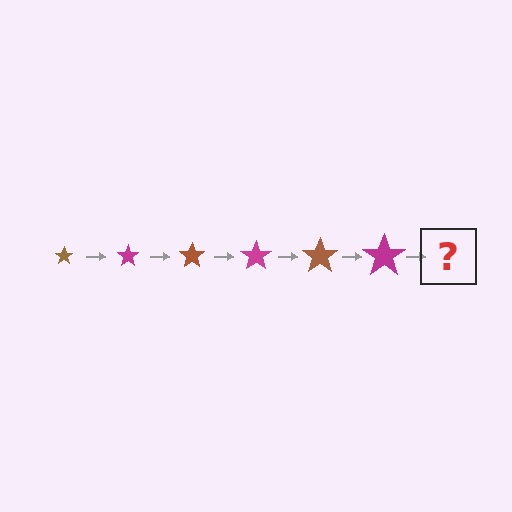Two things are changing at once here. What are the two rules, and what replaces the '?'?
The two rules are that the star grows larger each step and the color cycles through brown and magenta. The '?' should be a brown star, larger than the previous one.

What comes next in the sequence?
The next element should be a brown star, larger than the previous one.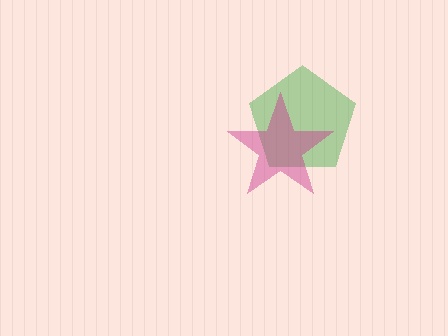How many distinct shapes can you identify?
There are 2 distinct shapes: a green pentagon, a magenta star.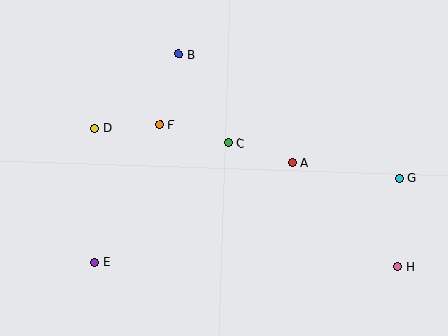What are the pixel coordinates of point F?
Point F is at (160, 125).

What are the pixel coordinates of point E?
Point E is at (95, 262).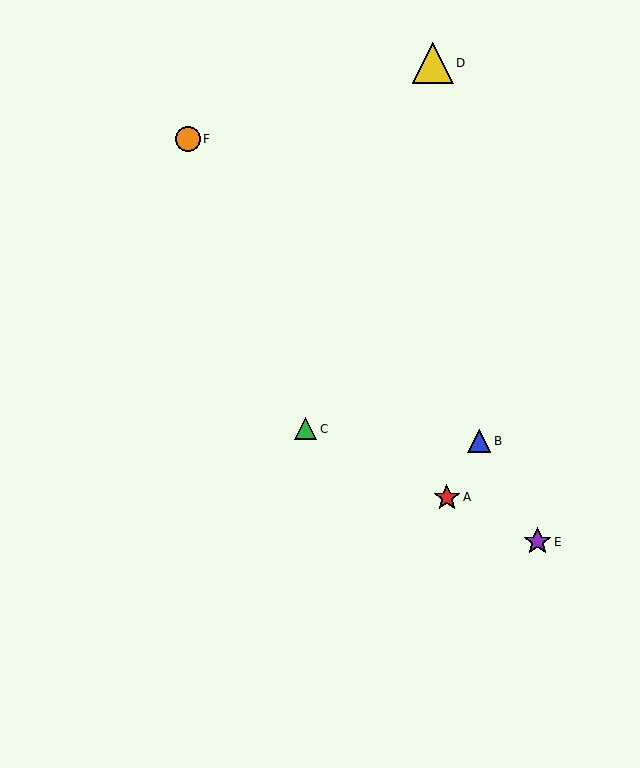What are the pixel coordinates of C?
Object C is at (306, 429).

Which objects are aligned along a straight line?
Objects A, C, E are aligned along a straight line.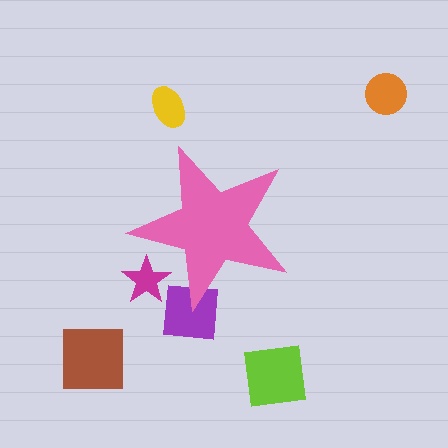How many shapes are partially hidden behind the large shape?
2 shapes are partially hidden.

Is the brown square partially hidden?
No, the brown square is fully visible.